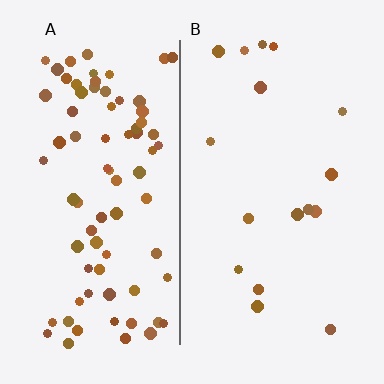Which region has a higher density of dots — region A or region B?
A (the left).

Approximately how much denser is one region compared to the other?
Approximately 4.6× — region A over region B.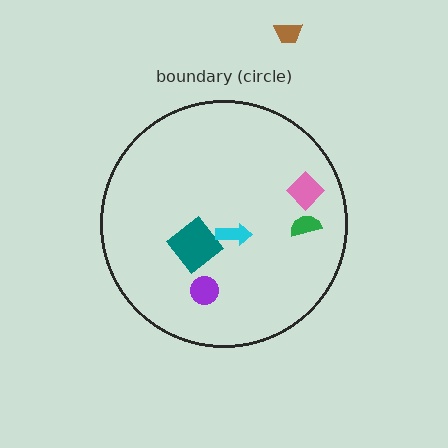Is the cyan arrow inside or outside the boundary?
Inside.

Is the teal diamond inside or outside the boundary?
Inside.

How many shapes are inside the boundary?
5 inside, 1 outside.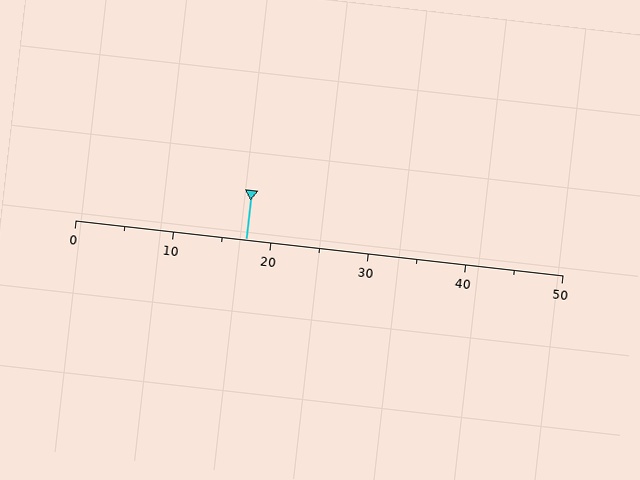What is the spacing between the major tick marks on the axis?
The major ticks are spaced 10 apart.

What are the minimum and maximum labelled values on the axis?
The axis runs from 0 to 50.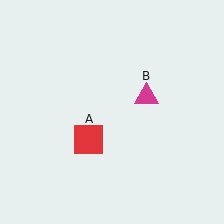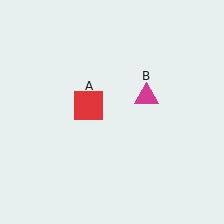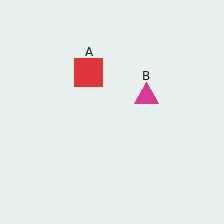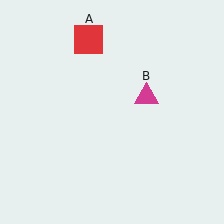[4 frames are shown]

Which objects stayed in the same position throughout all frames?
Magenta triangle (object B) remained stationary.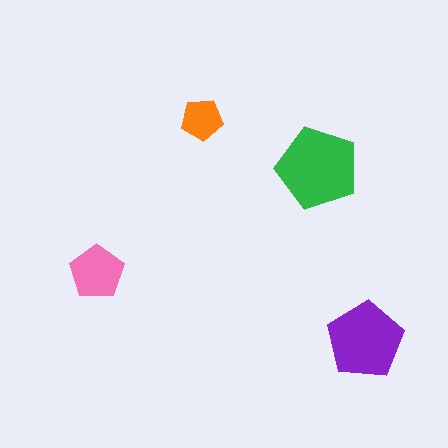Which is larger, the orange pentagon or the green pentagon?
The green one.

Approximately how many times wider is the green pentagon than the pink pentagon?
About 1.5 times wider.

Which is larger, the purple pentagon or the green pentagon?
The green one.